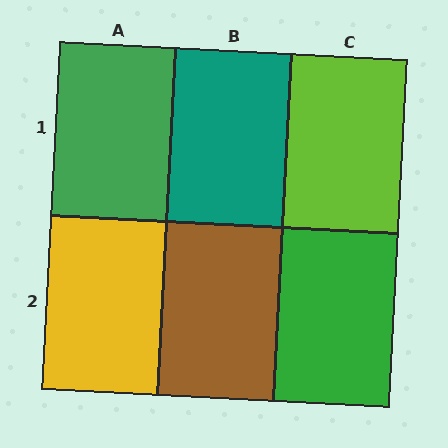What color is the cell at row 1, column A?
Green.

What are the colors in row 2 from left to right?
Yellow, brown, green.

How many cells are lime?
1 cell is lime.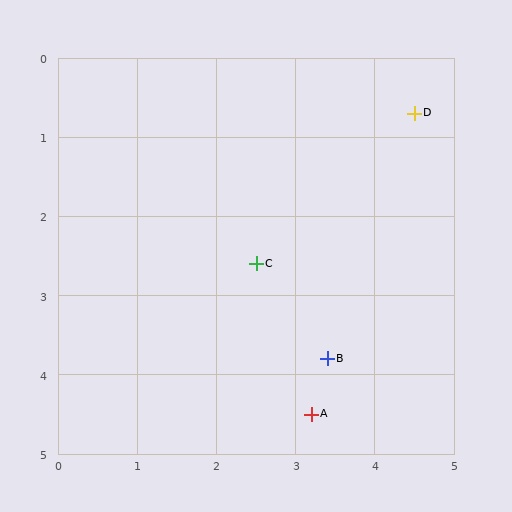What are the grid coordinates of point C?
Point C is at approximately (2.5, 2.6).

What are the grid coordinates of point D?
Point D is at approximately (4.5, 0.7).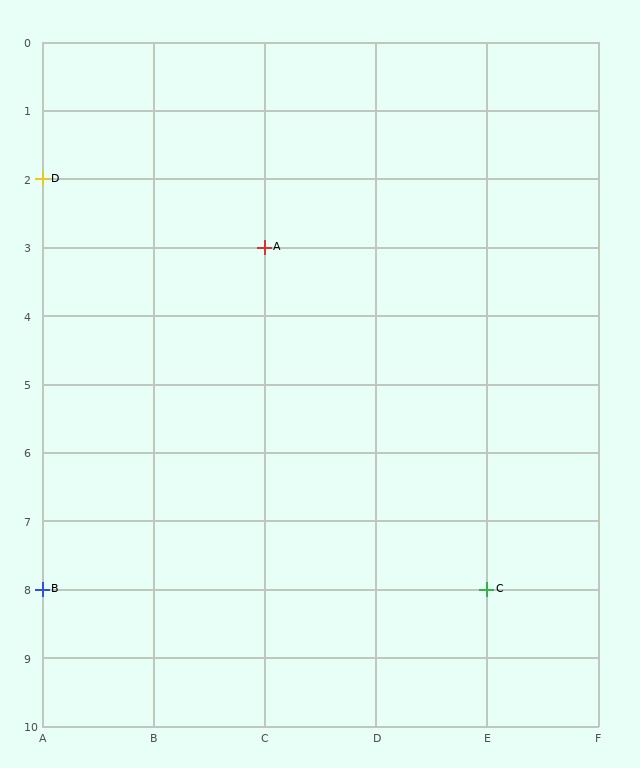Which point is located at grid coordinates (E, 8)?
Point C is at (E, 8).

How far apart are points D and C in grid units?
Points D and C are 4 columns and 6 rows apart (about 7.2 grid units diagonally).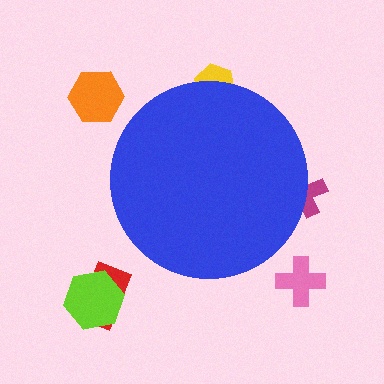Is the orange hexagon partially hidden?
No, the orange hexagon is fully visible.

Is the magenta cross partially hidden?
Yes, the magenta cross is partially hidden behind the blue circle.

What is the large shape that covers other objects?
A blue circle.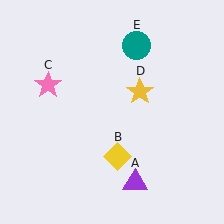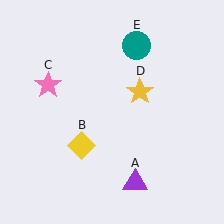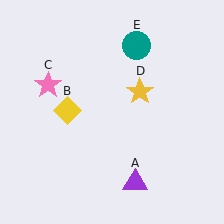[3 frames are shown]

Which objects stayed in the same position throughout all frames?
Purple triangle (object A) and pink star (object C) and yellow star (object D) and teal circle (object E) remained stationary.